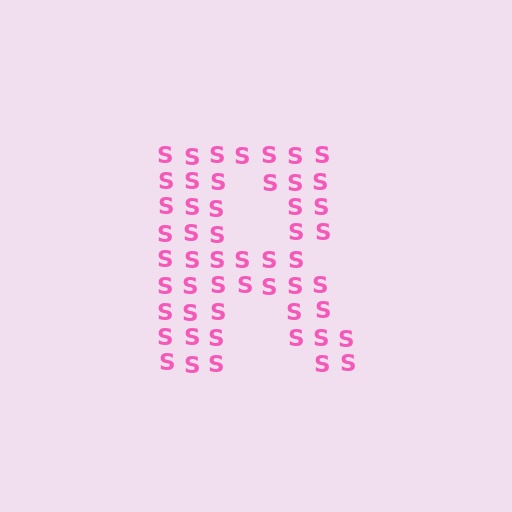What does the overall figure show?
The overall figure shows the letter R.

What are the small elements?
The small elements are letter S's.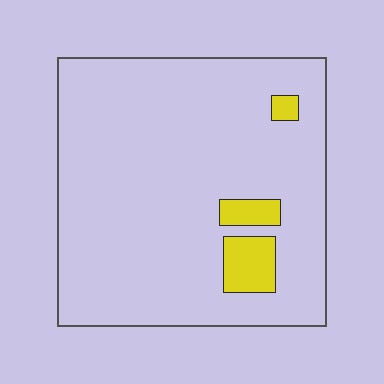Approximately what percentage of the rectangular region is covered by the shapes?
Approximately 5%.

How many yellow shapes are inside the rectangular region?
3.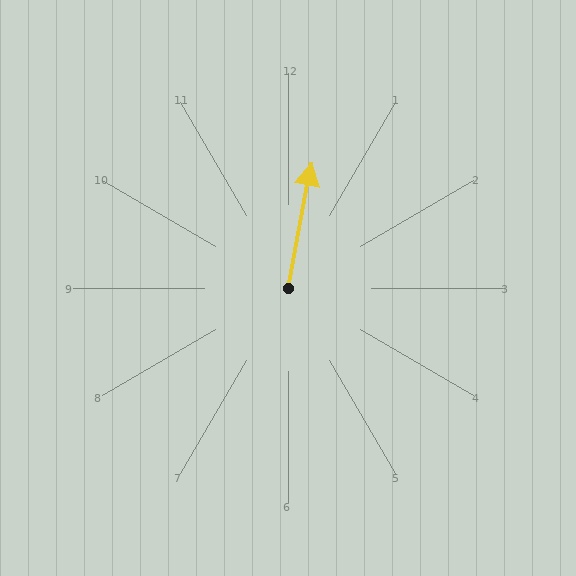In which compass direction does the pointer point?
North.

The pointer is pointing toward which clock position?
Roughly 12 o'clock.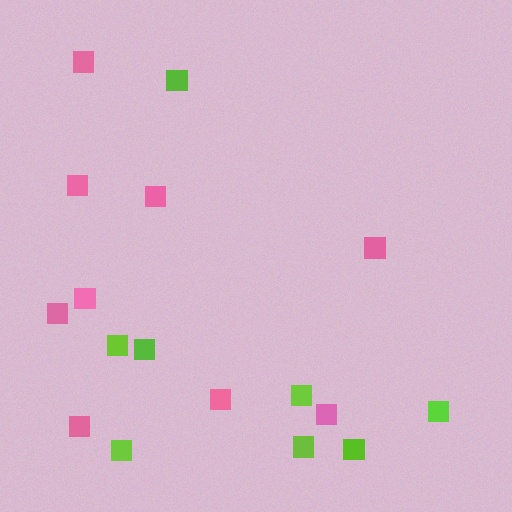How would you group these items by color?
There are 2 groups: one group of pink squares (9) and one group of lime squares (8).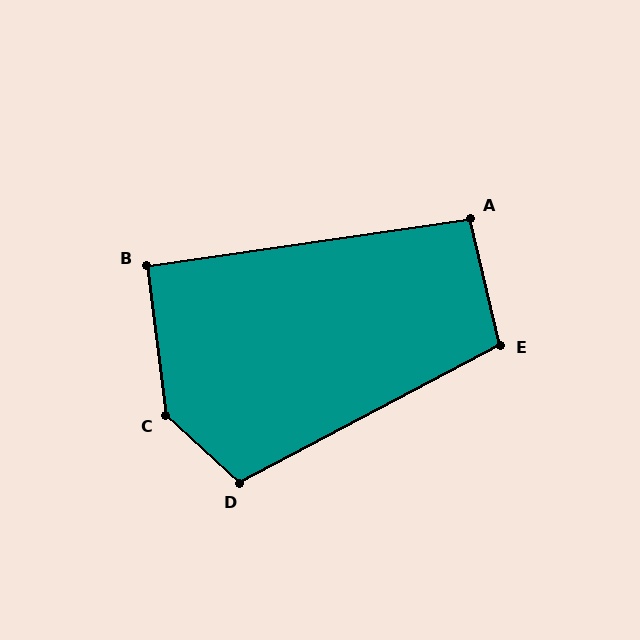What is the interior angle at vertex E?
Approximately 105 degrees (obtuse).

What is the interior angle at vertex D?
Approximately 110 degrees (obtuse).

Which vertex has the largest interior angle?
C, at approximately 139 degrees.